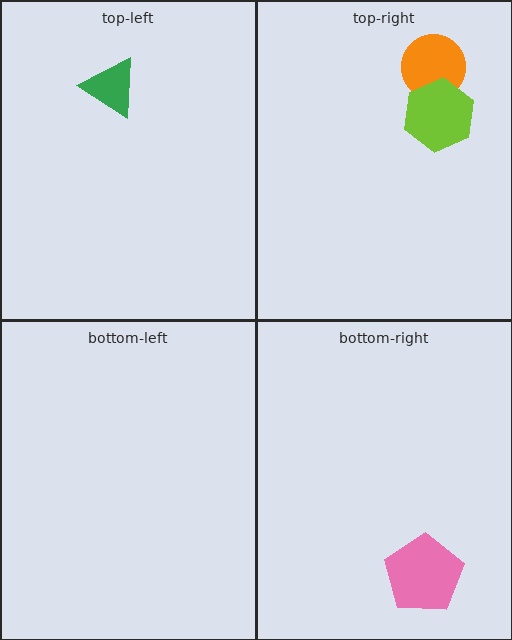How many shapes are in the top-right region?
2.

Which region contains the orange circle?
The top-right region.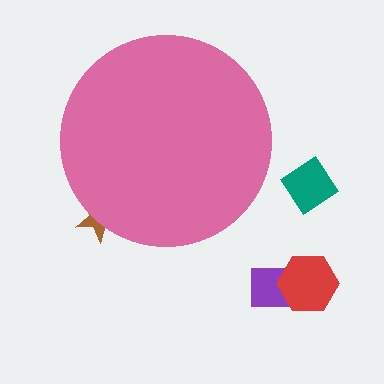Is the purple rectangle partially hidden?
No, the purple rectangle is fully visible.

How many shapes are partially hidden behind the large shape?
1 shape is partially hidden.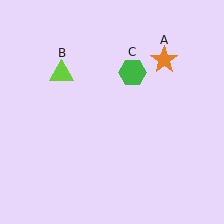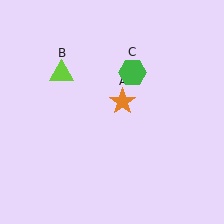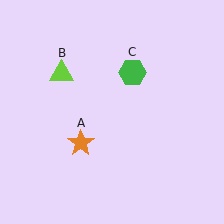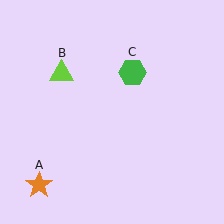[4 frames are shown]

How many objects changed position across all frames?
1 object changed position: orange star (object A).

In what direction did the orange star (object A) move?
The orange star (object A) moved down and to the left.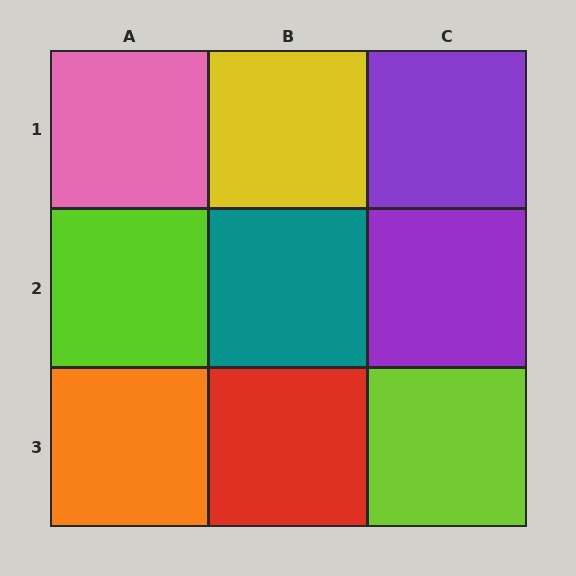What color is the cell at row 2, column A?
Lime.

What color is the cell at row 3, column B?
Red.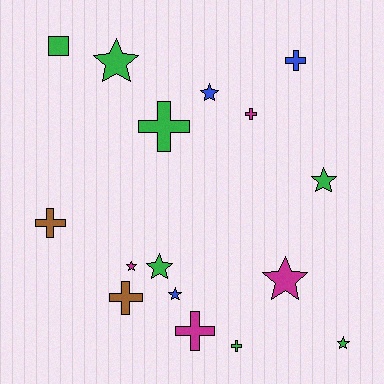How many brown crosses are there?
There are 2 brown crosses.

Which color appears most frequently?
Green, with 7 objects.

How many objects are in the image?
There are 16 objects.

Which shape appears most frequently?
Star, with 8 objects.